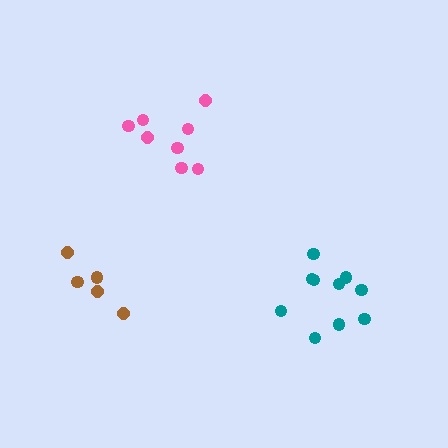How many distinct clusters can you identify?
There are 3 distinct clusters.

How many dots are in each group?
Group 1: 8 dots, Group 2: 10 dots, Group 3: 5 dots (23 total).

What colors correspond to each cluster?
The clusters are colored: pink, teal, brown.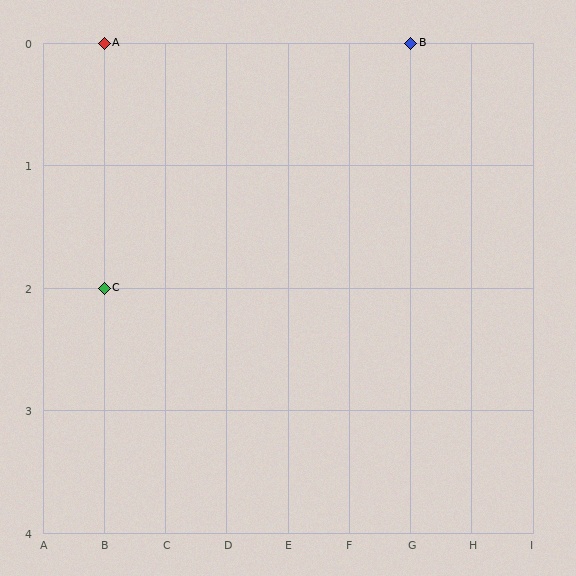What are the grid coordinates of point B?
Point B is at grid coordinates (G, 0).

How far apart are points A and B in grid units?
Points A and B are 5 columns apart.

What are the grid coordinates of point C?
Point C is at grid coordinates (B, 2).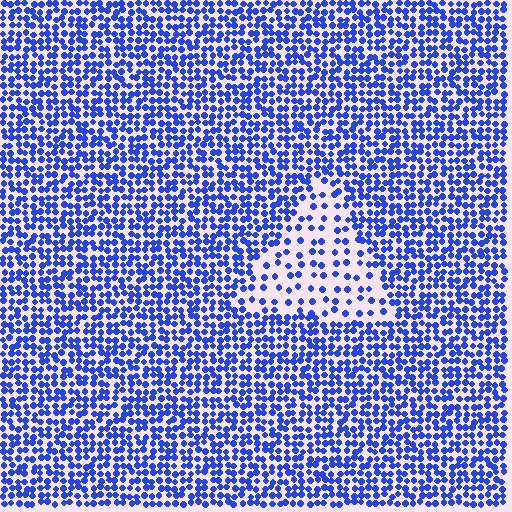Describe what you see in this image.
The image contains small blue elements arranged at two different densities. A triangle-shaped region is visible where the elements are less densely packed than the surrounding area.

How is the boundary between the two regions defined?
The boundary is defined by a change in element density (approximately 2.5x ratio). All elements are the same color, size, and shape.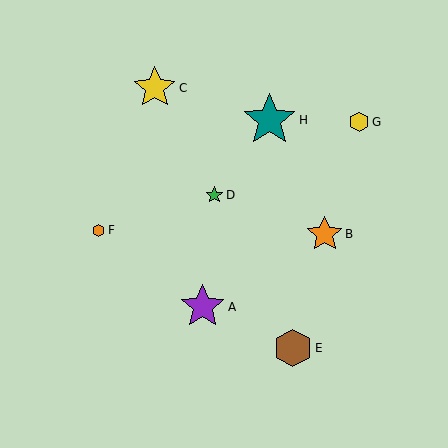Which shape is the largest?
The teal star (labeled H) is the largest.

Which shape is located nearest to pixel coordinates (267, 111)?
The teal star (labeled H) at (269, 120) is nearest to that location.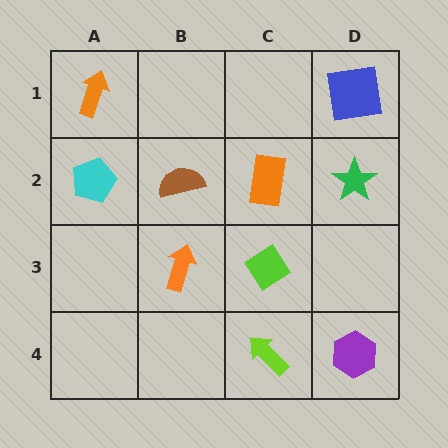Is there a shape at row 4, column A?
No, that cell is empty.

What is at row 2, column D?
A green star.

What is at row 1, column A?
An orange arrow.